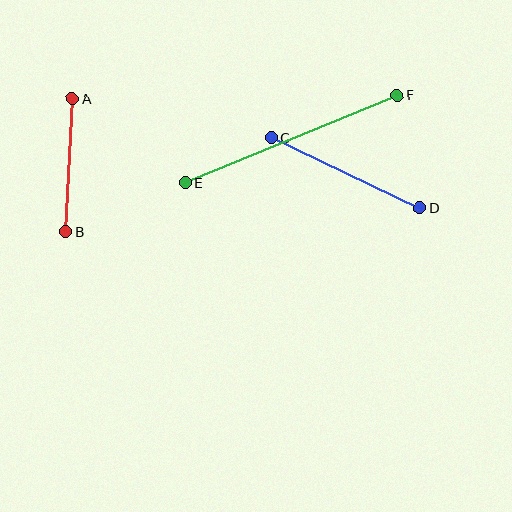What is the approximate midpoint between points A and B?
The midpoint is at approximately (69, 165) pixels.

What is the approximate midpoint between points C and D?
The midpoint is at approximately (345, 173) pixels.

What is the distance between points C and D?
The distance is approximately 165 pixels.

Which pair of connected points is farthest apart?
Points E and F are farthest apart.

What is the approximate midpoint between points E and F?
The midpoint is at approximately (291, 139) pixels.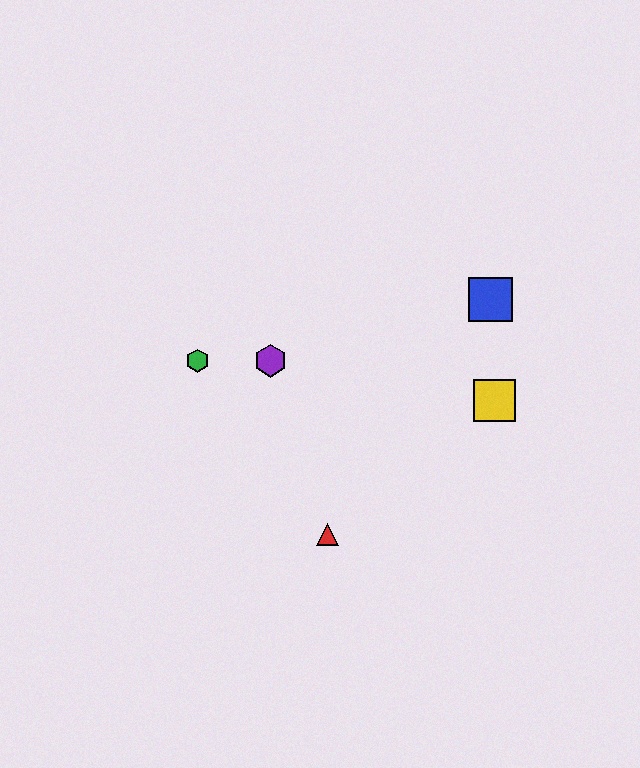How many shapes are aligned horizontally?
2 shapes (the green hexagon, the purple hexagon) are aligned horizontally.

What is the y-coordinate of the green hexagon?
The green hexagon is at y≈361.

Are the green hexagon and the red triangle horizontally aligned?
No, the green hexagon is at y≈361 and the red triangle is at y≈534.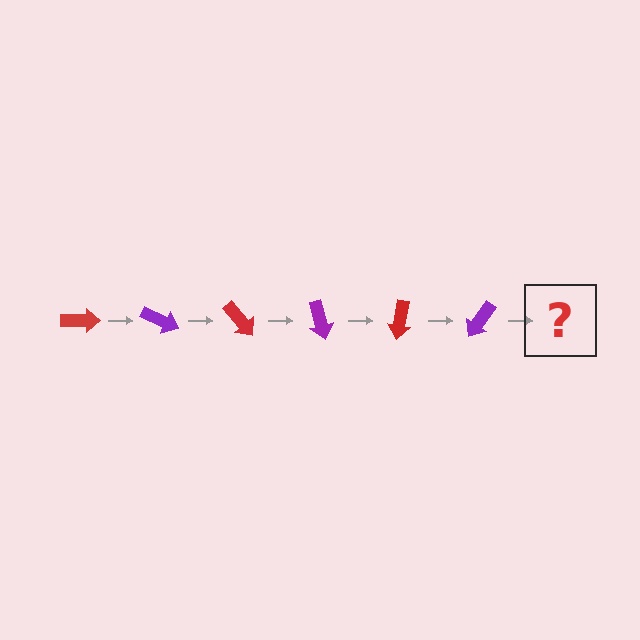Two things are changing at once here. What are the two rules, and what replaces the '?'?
The two rules are that it rotates 25 degrees each step and the color cycles through red and purple. The '?' should be a red arrow, rotated 150 degrees from the start.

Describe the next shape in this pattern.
It should be a red arrow, rotated 150 degrees from the start.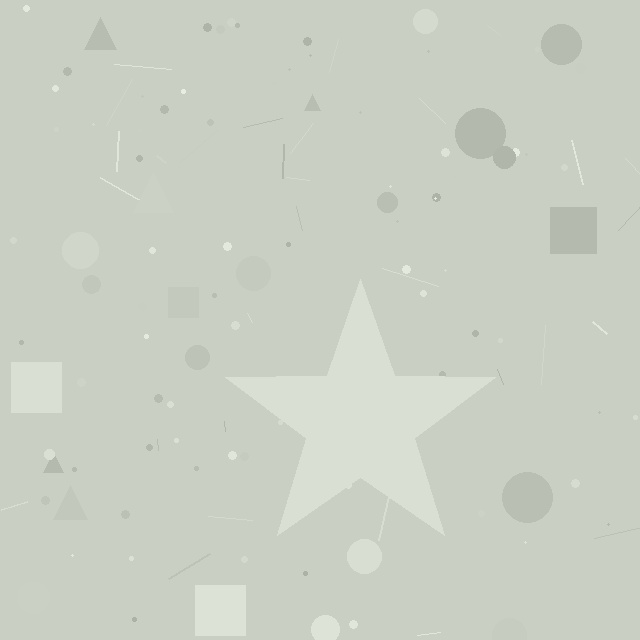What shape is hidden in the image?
A star is hidden in the image.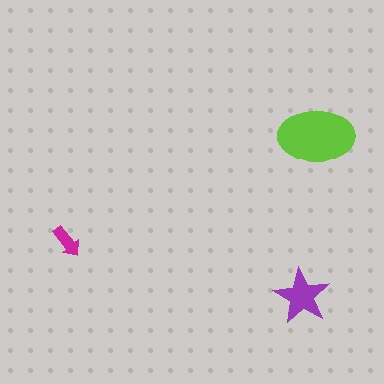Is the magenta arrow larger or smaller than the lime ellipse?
Smaller.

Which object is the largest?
The lime ellipse.